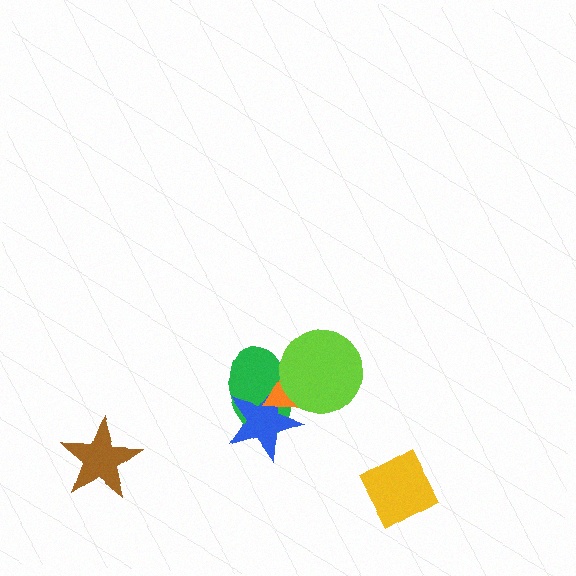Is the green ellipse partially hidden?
Yes, it is partially covered by another shape.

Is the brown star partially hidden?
No, no other shape covers it.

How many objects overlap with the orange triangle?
3 objects overlap with the orange triangle.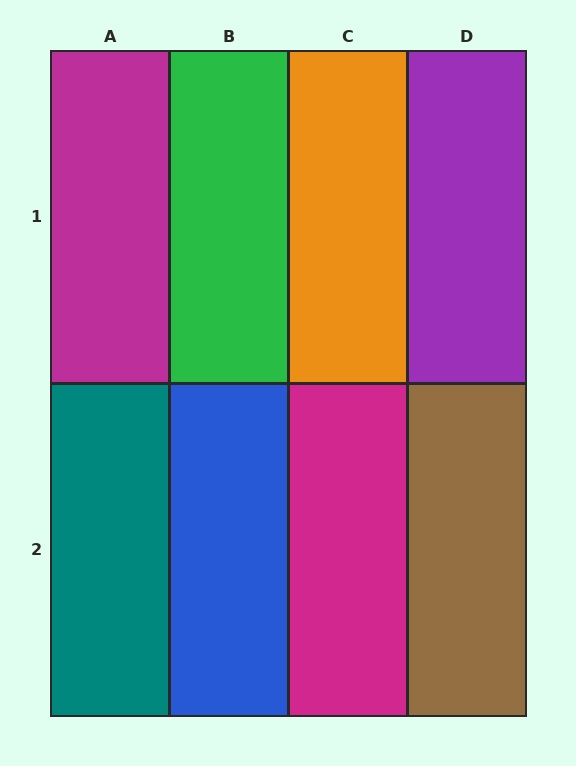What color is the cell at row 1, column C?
Orange.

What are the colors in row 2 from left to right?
Teal, blue, magenta, brown.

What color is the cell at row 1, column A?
Magenta.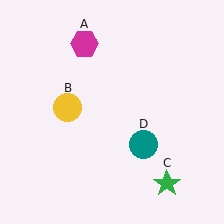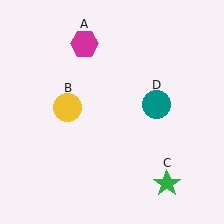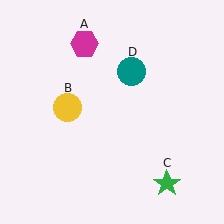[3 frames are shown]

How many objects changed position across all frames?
1 object changed position: teal circle (object D).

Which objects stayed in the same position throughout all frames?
Magenta hexagon (object A) and yellow circle (object B) and green star (object C) remained stationary.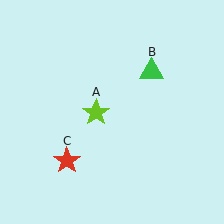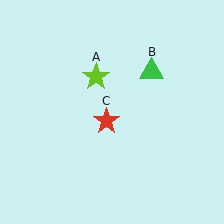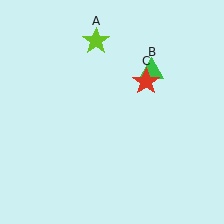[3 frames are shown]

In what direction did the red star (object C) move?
The red star (object C) moved up and to the right.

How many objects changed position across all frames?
2 objects changed position: lime star (object A), red star (object C).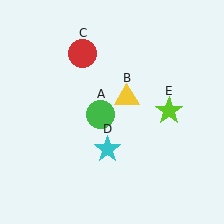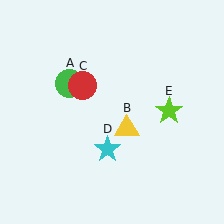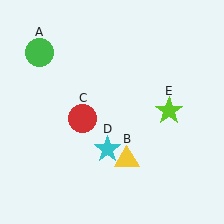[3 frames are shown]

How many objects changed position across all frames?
3 objects changed position: green circle (object A), yellow triangle (object B), red circle (object C).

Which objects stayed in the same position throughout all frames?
Cyan star (object D) and lime star (object E) remained stationary.